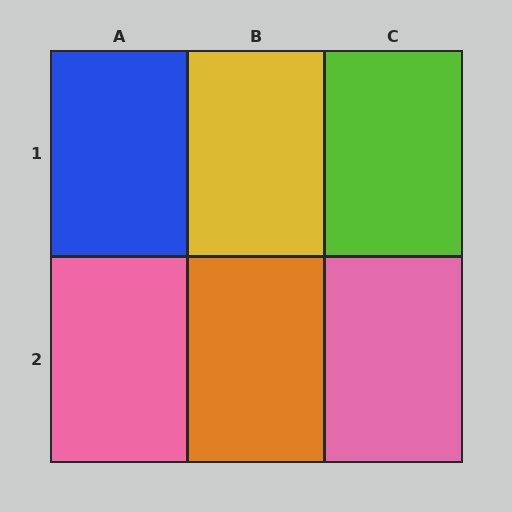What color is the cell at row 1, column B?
Yellow.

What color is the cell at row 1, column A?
Blue.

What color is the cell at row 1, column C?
Lime.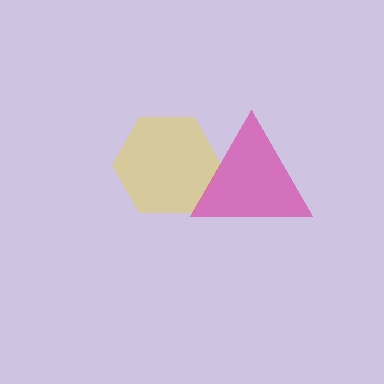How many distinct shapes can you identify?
There are 2 distinct shapes: a yellow hexagon, a magenta triangle.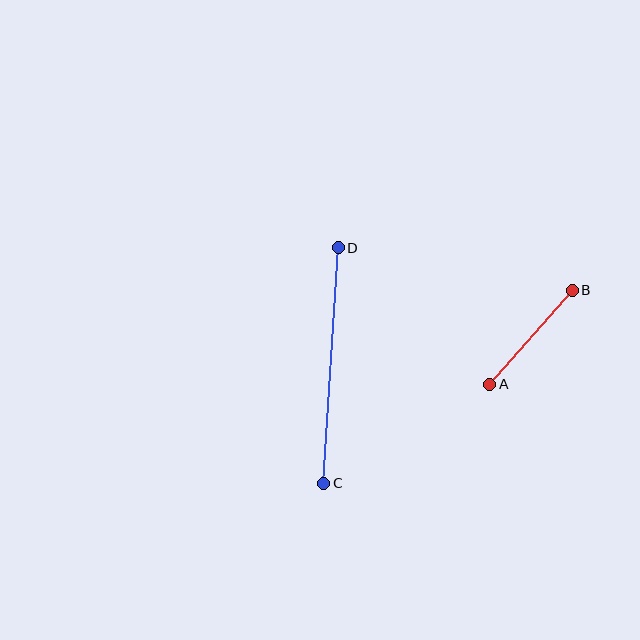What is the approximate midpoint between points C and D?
The midpoint is at approximately (331, 366) pixels.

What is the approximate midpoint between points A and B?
The midpoint is at approximately (531, 337) pixels.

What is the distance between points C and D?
The distance is approximately 236 pixels.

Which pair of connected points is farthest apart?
Points C and D are farthest apart.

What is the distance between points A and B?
The distance is approximately 125 pixels.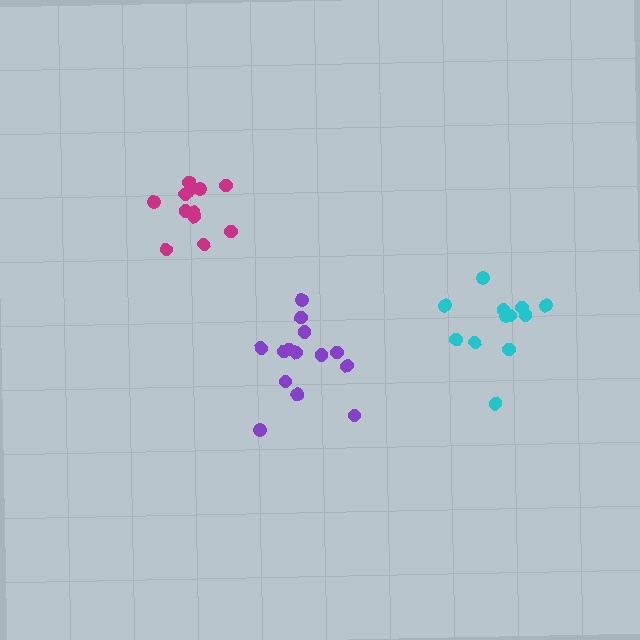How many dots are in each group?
Group 1: 12 dots, Group 2: 12 dots, Group 3: 14 dots (38 total).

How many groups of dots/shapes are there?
There are 3 groups.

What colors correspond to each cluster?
The clusters are colored: magenta, cyan, purple.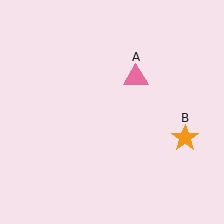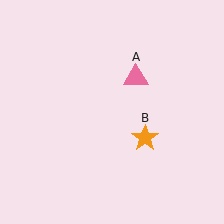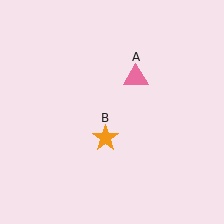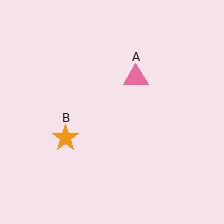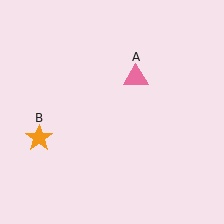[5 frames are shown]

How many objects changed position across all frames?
1 object changed position: orange star (object B).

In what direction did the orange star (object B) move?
The orange star (object B) moved left.